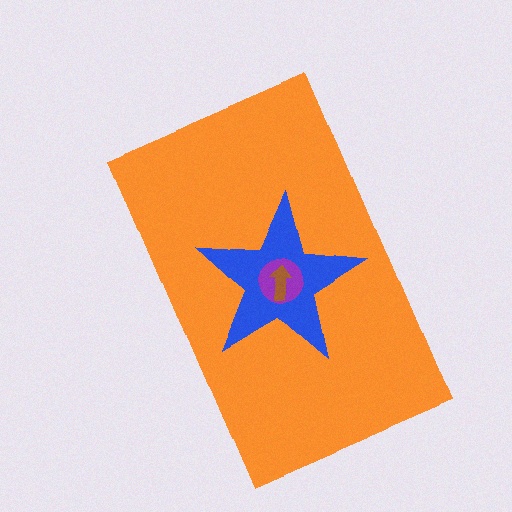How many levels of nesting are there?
4.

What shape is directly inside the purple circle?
The brown arrow.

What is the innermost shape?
The brown arrow.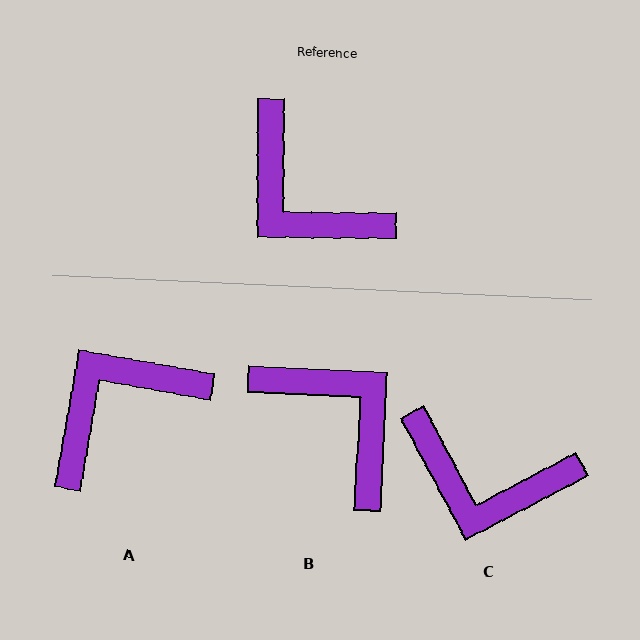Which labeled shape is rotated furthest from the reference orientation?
B, about 178 degrees away.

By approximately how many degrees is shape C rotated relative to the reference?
Approximately 28 degrees counter-clockwise.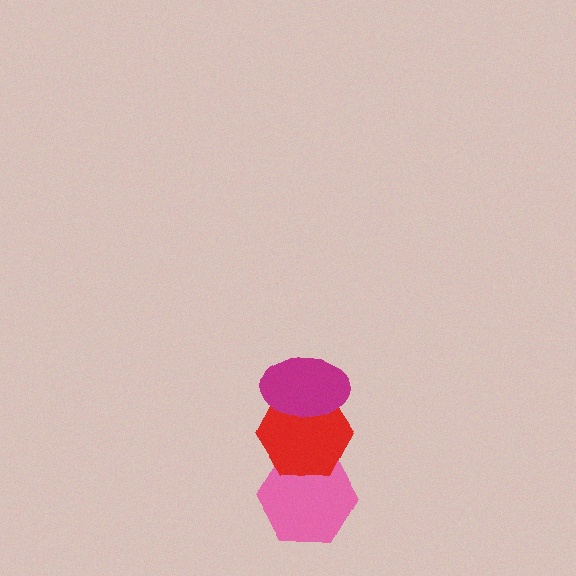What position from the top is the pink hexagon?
The pink hexagon is 3rd from the top.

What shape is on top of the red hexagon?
The magenta ellipse is on top of the red hexagon.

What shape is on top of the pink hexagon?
The red hexagon is on top of the pink hexagon.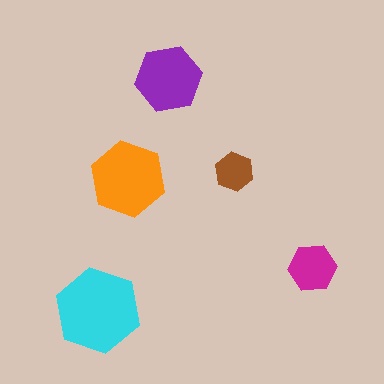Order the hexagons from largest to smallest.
the cyan one, the orange one, the purple one, the magenta one, the brown one.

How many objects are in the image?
There are 5 objects in the image.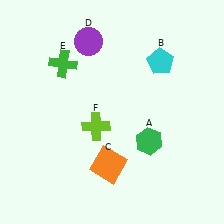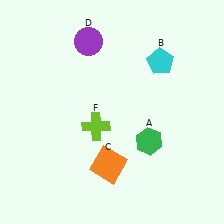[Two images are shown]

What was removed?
The green cross (E) was removed in Image 2.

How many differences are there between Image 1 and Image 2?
There is 1 difference between the two images.